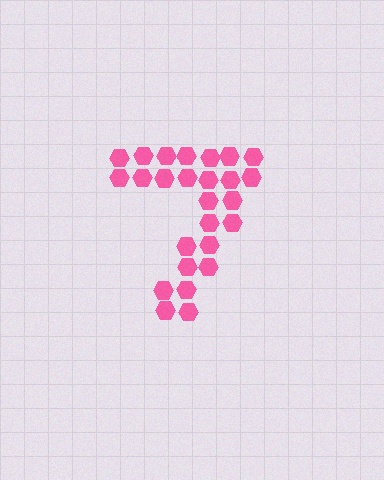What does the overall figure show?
The overall figure shows the digit 7.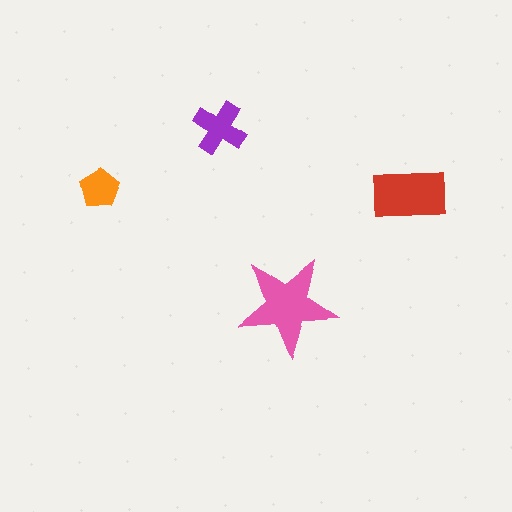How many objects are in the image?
There are 4 objects in the image.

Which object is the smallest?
The orange pentagon.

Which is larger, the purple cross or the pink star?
The pink star.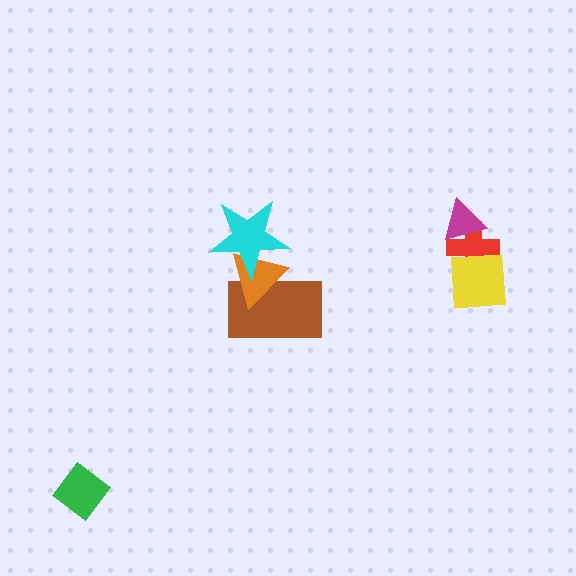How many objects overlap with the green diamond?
0 objects overlap with the green diamond.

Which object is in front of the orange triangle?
The cyan star is in front of the orange triangle.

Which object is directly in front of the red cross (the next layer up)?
The magenta triangle is directly in front of the red cross.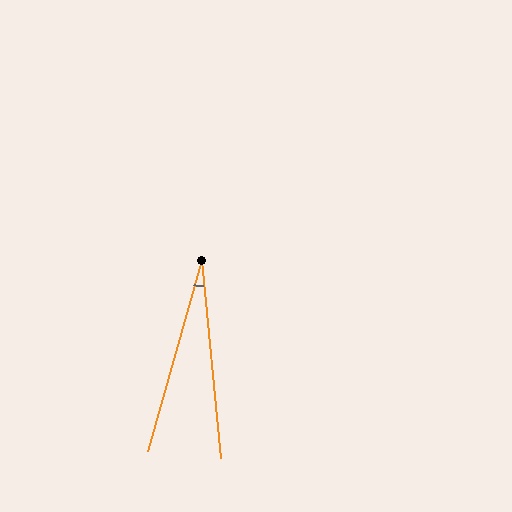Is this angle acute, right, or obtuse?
It is acute.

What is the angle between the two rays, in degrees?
Approximately 21 degrees.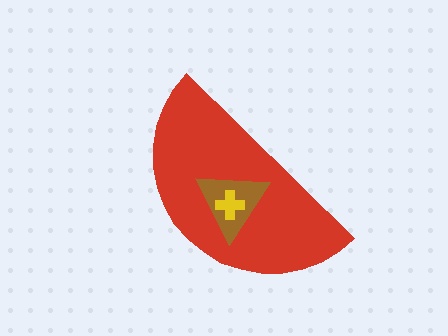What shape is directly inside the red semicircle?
The brown triangle.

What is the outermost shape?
The red semicircle.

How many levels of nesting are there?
3.